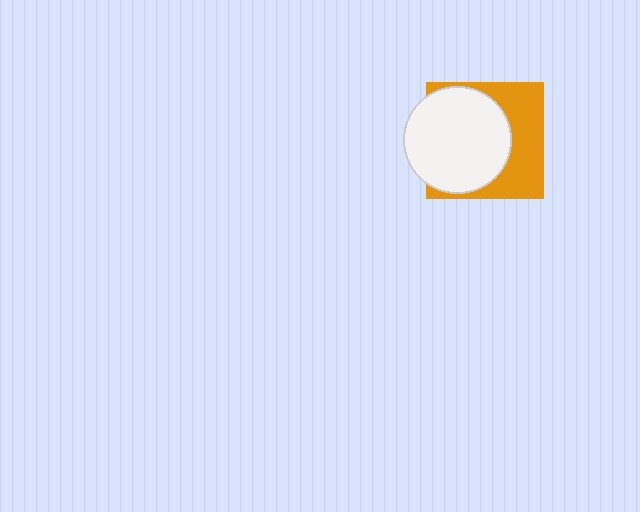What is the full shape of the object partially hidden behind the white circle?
The partially hidden object is an orange square.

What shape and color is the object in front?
The object in front is a white circle.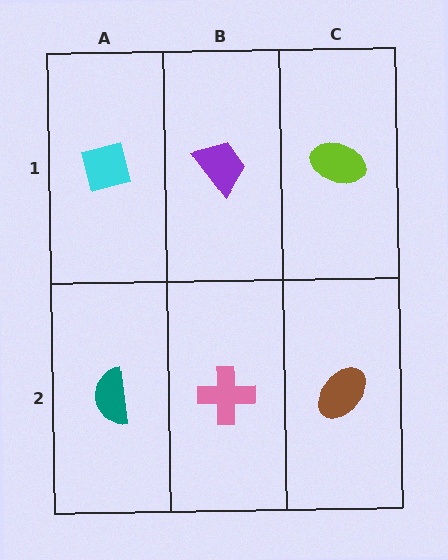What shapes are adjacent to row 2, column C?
A lime ellipse (row 1, column C), a pink cross (row 2, column B).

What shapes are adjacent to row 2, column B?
A purple trapezoid (row 1, column B), a teal semicircle (row 2, column A), a brown ellipse (row 2, column C).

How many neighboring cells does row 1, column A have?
2.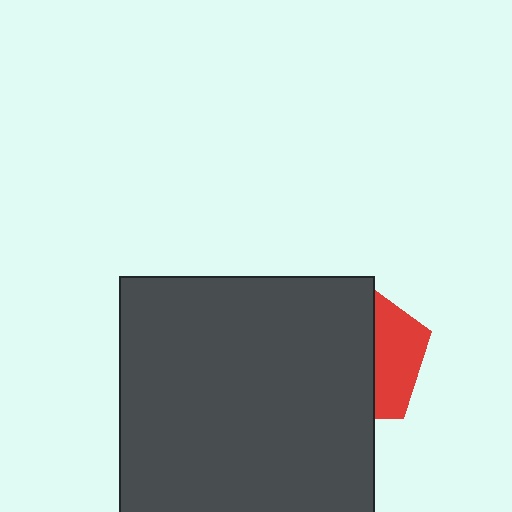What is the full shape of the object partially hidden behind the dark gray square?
The partially hidden object is a red pentagon.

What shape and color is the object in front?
The object in front is a dark gray square.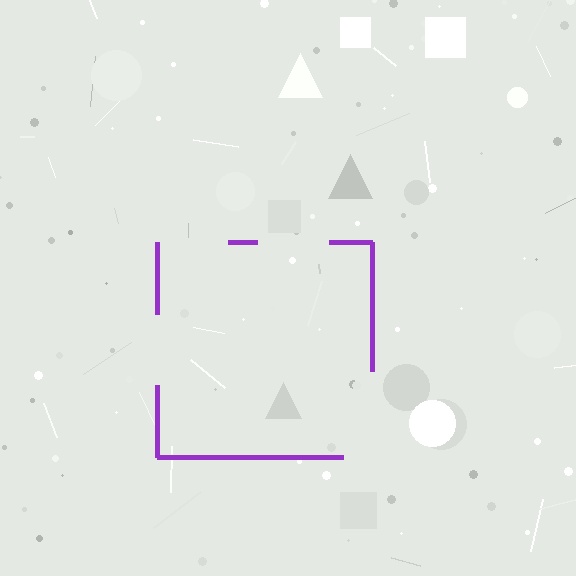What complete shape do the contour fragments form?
The contour fragments form a square.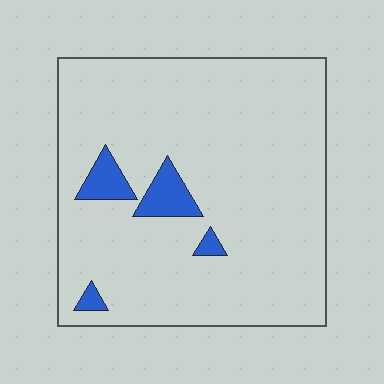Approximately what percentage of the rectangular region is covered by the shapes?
Approximately 5%.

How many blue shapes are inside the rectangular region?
4.